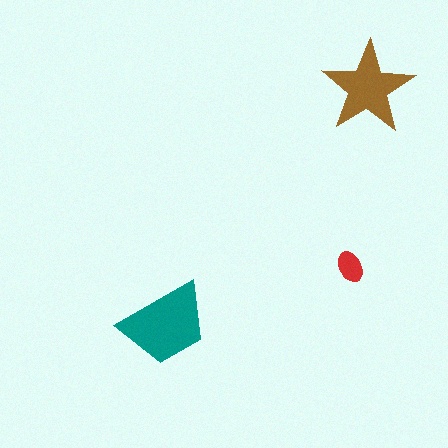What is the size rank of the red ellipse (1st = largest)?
3rd.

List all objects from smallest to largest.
The red ellipse, the brown star, the teal trapezoid.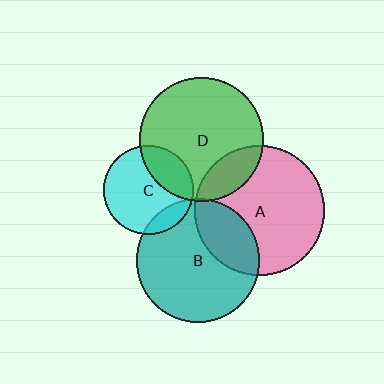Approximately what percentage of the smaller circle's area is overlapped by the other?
Approximately 20%.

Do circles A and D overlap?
Yes.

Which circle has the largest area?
Circle A (pink).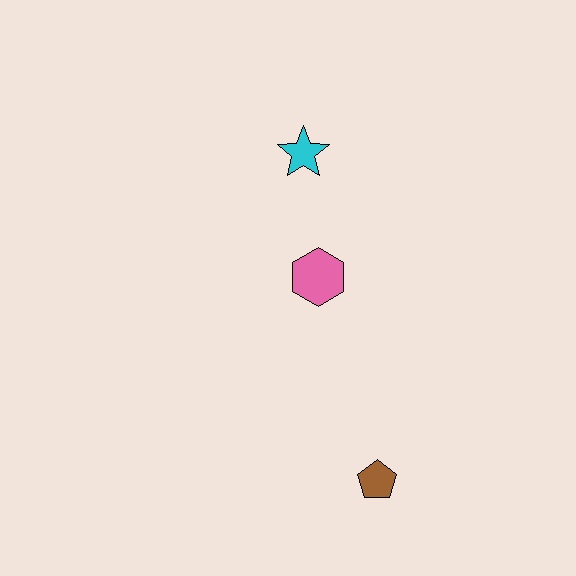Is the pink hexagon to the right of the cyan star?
Yes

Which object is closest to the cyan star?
The pink hexagon is closest to the cyan star.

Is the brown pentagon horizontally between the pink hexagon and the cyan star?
No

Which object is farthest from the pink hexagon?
The brown pentagon is farthest from the pink hexagon.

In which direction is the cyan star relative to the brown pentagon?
The cyan star is above the brown pentagon.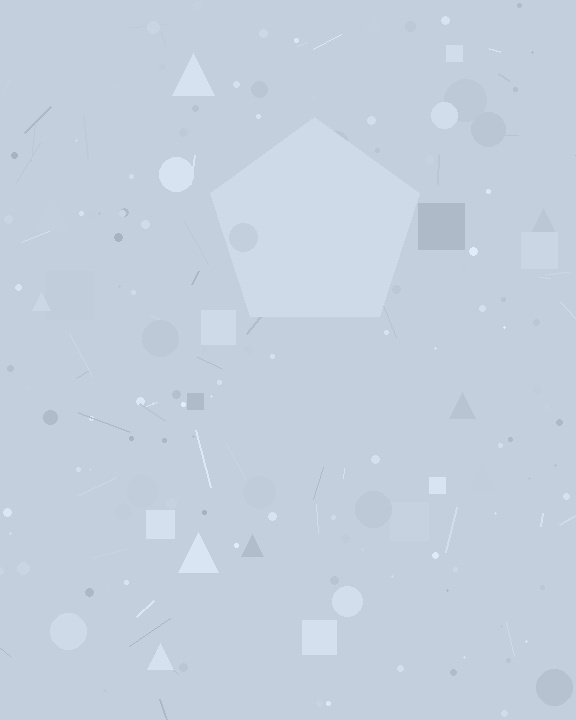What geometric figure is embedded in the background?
A pentagon is embedded in the background.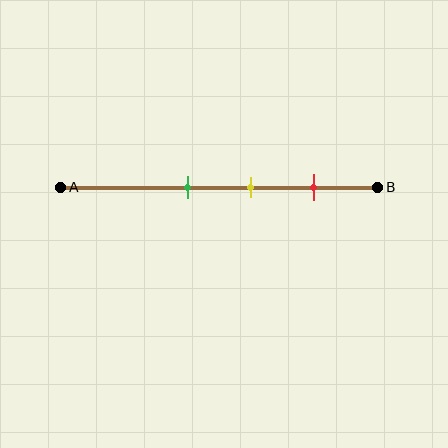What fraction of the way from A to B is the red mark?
The red mark is approximately 80% (0.8) of the way from A to B.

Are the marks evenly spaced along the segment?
Yes, the marks are approximately evenly spaced.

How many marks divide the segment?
There are 3 marks dividing the segment.